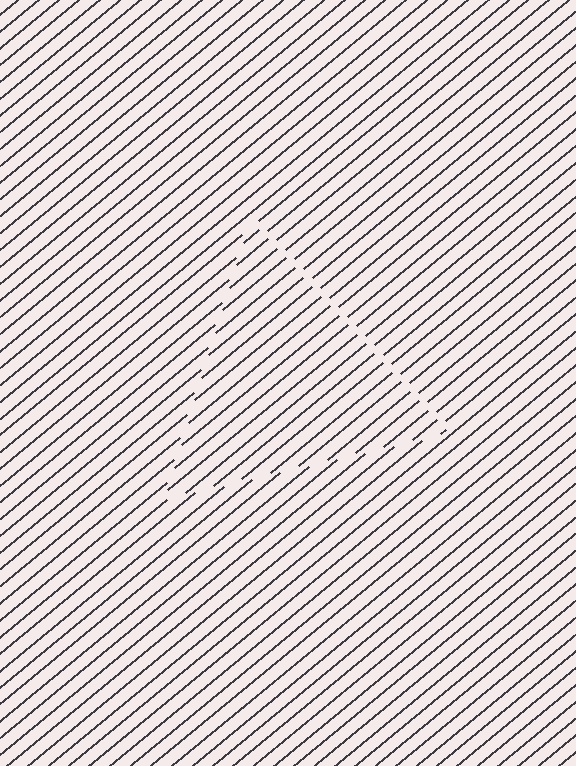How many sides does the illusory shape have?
3 sides — the line-ends trace a triangle.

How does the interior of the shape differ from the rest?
The interior of the shape contains the same grating, shifted by half a period — the contour is defined by the phase discontinuity where line-ends from the inner and outer gratings abut.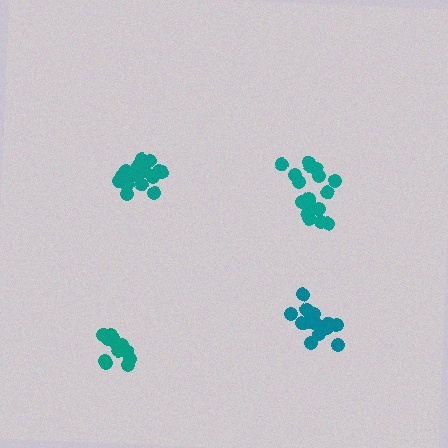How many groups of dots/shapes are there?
There are 4 groups.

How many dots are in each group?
Group 1: 18 dots, Group 2: 16 dots, Group 3: 17 dots, Group 4: 12 dots (63 total).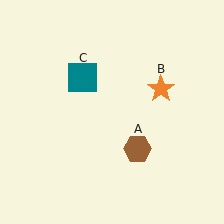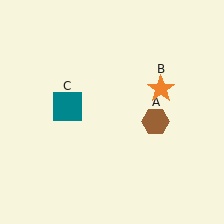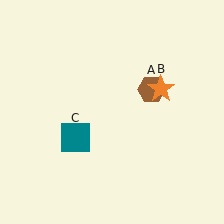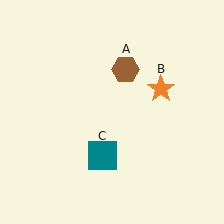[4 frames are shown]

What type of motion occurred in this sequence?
The brown hexagon (object A), teal square (object C) rotated counterclockwise around the center of the scene.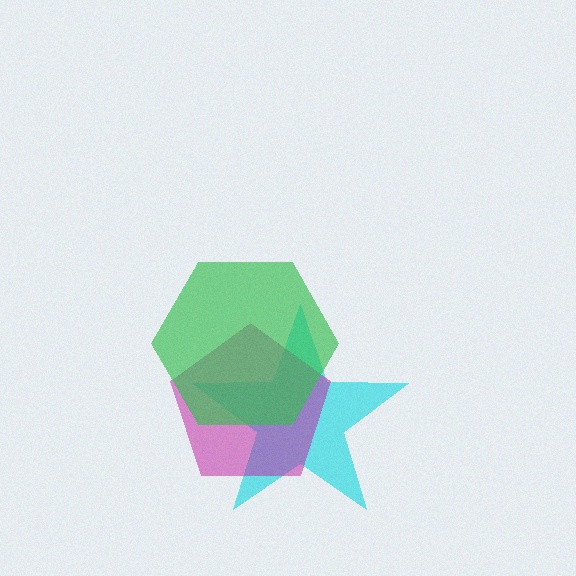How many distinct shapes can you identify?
There are 3 distinct shapes: a cyan star, a magenta pentagon, a green hexagon.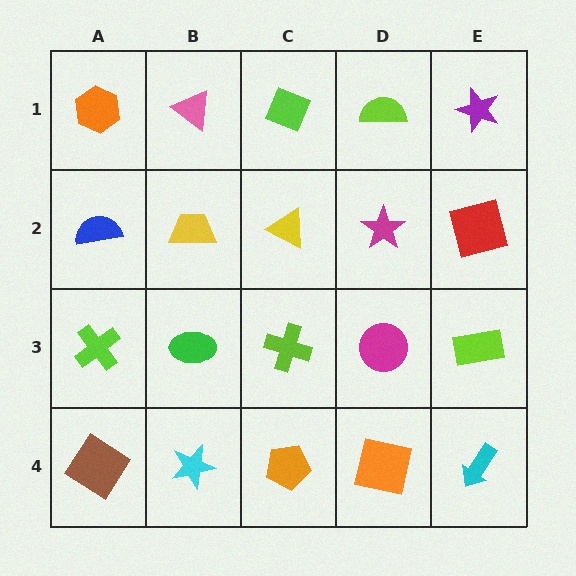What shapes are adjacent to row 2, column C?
A lime diamond (row 1, column C), a lime cross (row 3, column C), a yellow trapezoid (row 2, column B), a magenta star (row 2, column D).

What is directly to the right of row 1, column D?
A purple star.